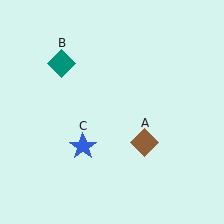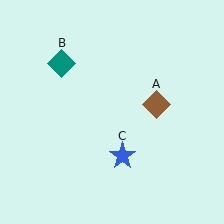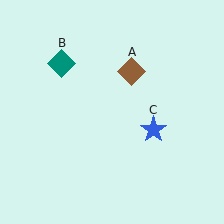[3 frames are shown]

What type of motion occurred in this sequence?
The brown diamond (object A), blue star (object C) rotated counterclockwise around the center of the scene.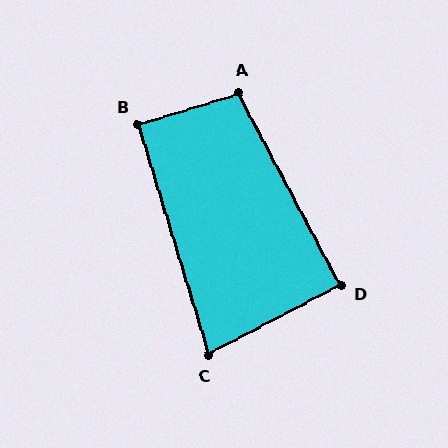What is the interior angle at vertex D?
Approximately 90 degrees (approximately right).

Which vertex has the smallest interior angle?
C, at approximately 79 degrees.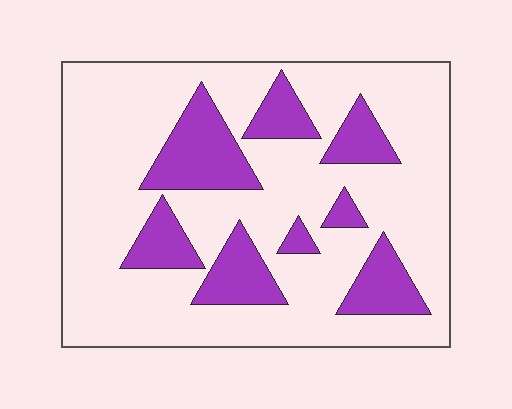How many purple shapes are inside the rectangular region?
8.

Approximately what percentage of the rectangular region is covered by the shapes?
Approximately 25%.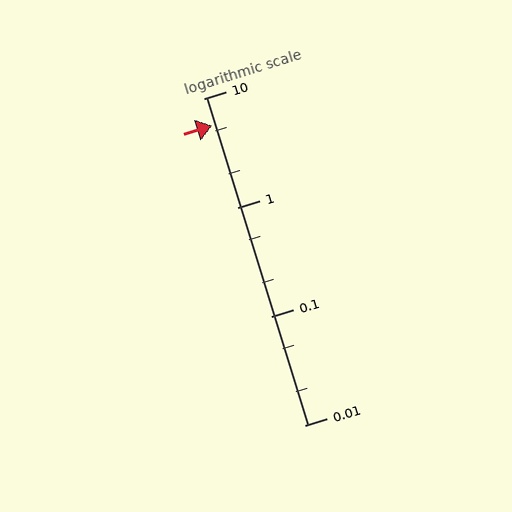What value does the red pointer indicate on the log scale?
The pointer indicates approximately 5.6.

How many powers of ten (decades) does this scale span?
The scale spans 3 decades, from 0.01 to 10.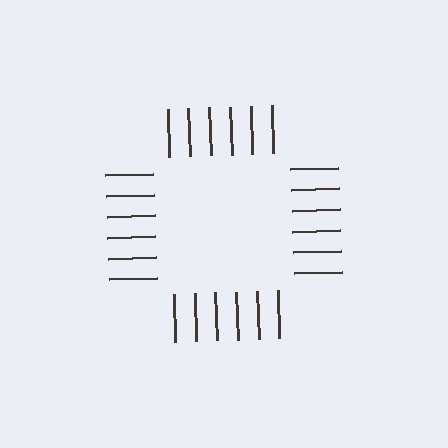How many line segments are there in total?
24 — 6 along each of the 4 edges.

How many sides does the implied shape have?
4 sides — the line-ends trace a square.